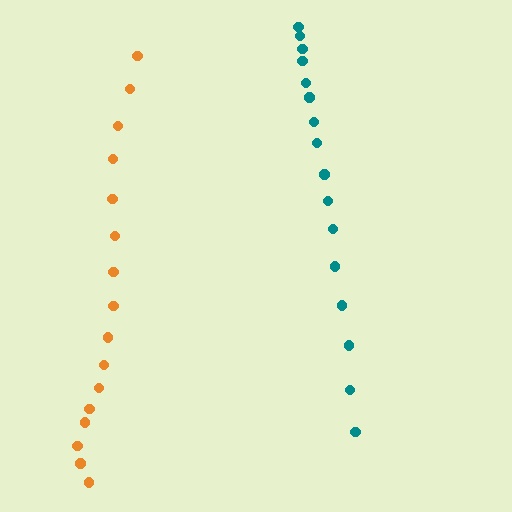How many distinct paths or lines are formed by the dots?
There are 2 distinct paths.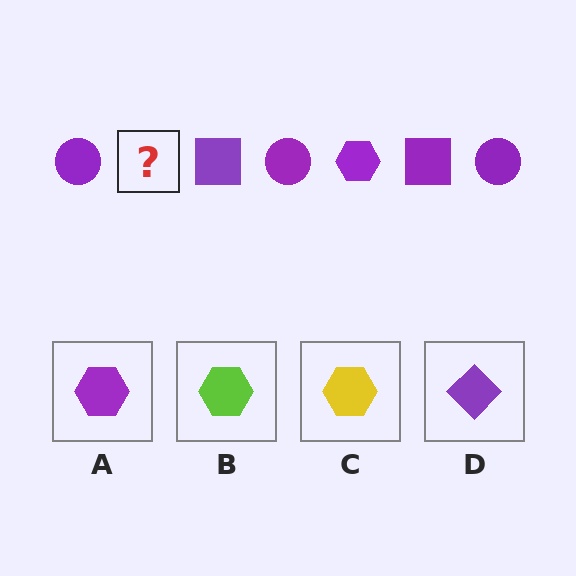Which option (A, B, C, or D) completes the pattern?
A.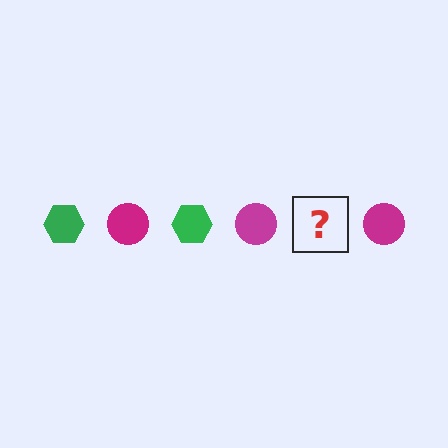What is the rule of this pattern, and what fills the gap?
The rule is that the pattern alternates between green hexagon and magenta circle. The gap should be filled with a green hexagon.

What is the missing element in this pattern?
The missing element is a green hexagon.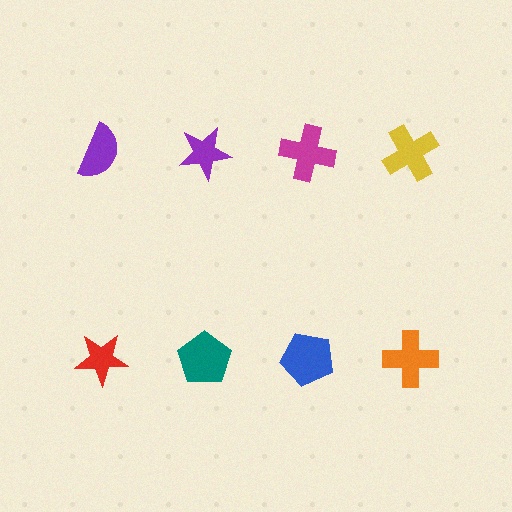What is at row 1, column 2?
A purple star.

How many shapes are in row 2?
4 shapes.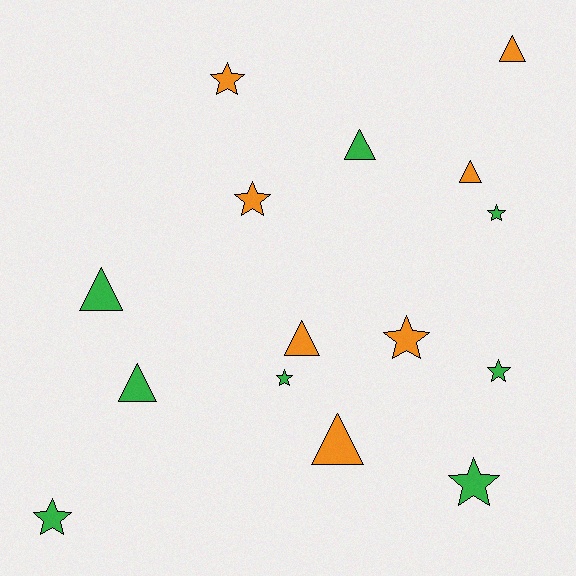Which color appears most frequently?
Green, with 8 objects.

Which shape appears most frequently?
Star, with 8 objects.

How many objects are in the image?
There are 15 objects.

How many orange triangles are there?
There are 4 orange triangles.